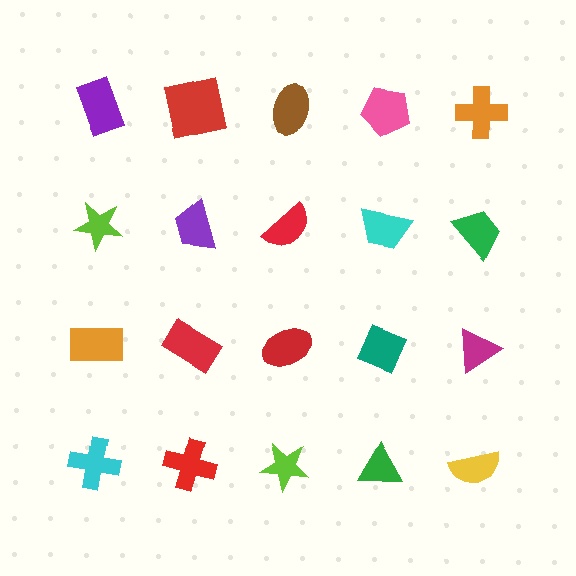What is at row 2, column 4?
A cyan trapezoid.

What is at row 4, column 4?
A green triangle.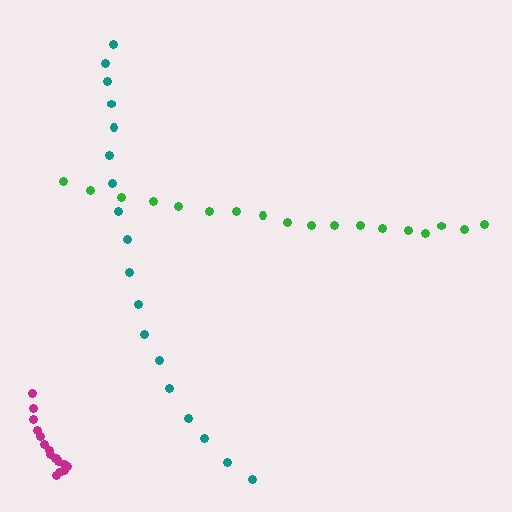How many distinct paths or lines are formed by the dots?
There are 3 distinct paths.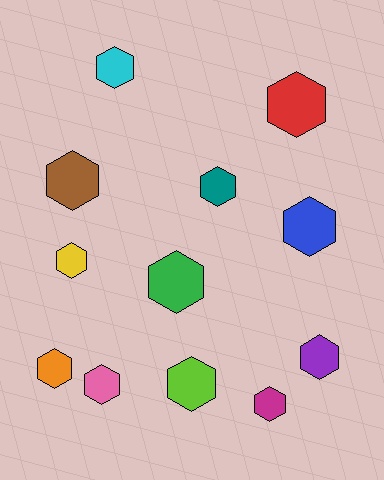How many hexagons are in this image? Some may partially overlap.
There are 12 hexagons.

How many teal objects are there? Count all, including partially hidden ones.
There is 1 teal object.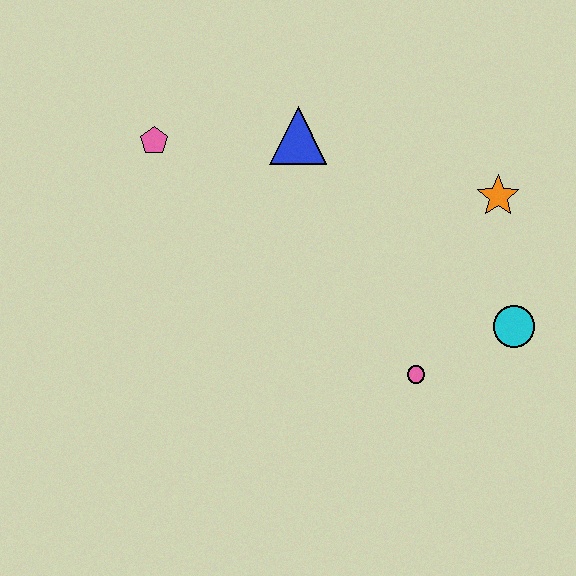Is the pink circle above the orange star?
No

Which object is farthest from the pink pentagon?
The cyan circle is farthest from the pink pentagon.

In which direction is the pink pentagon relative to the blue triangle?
The pink pentagon is to the left of the blue triangle.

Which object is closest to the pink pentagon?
The blue triangle is closest to the pink pentagon.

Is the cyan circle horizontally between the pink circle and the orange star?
No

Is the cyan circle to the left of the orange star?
No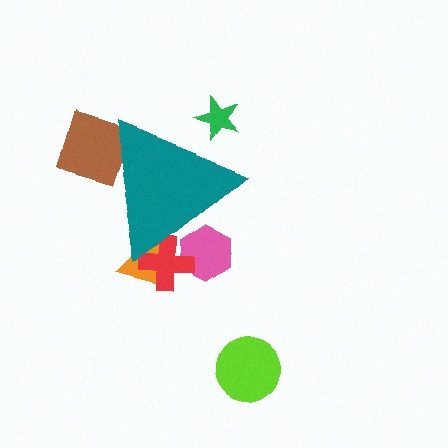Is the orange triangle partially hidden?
Yes, the orange triangle is partially hidden behind the teal triangle.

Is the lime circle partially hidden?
No, the lime circle is fully visible.